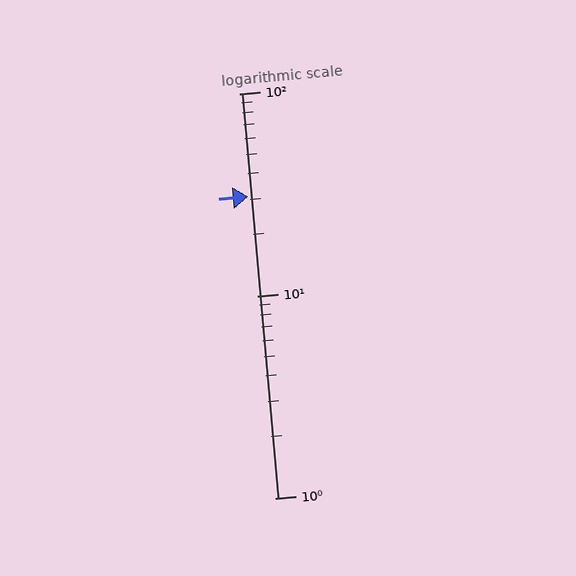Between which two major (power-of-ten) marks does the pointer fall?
The pointer is between 10 and 100.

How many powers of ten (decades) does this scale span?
The scale spans 2 decades, from 1 to 100.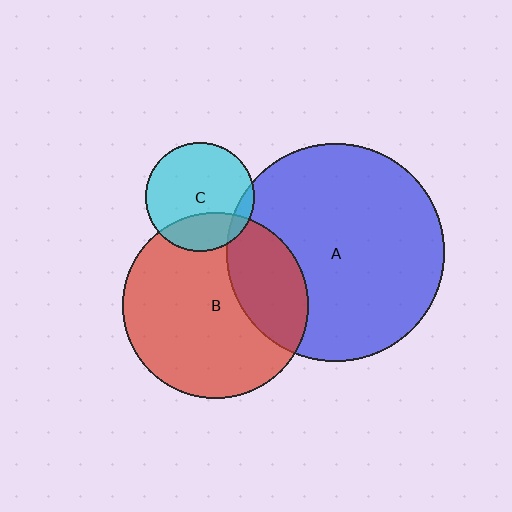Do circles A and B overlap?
Yes.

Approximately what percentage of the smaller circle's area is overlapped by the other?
Approximately 30%.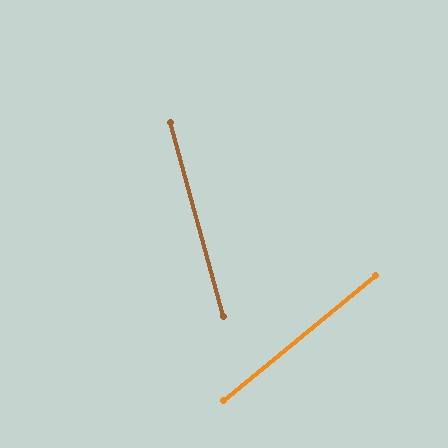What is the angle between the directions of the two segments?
Approximately 66 degrees.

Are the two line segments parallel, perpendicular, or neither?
Neither parallel nor perpendicular — they differ by about 66°.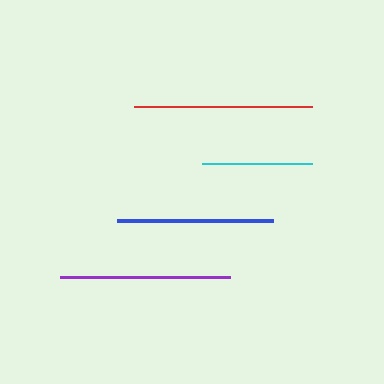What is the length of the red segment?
The red segment is approximately 178 pixels long.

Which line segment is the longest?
The red line is the longest at approximately 178 pixels.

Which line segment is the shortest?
The cyan line is the shortest at approximately 111 pixels.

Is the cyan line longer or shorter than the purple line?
The purple line is longer than the cyan line.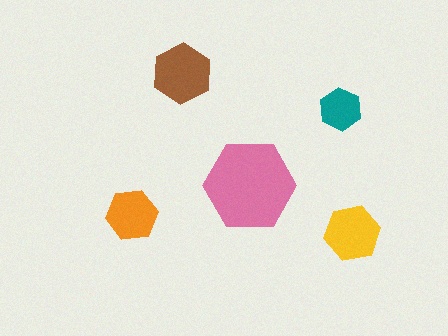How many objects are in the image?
There are 5 objects in the image.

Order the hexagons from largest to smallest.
the pink one, the brown one, the yellow one, the orange one, the teal one.